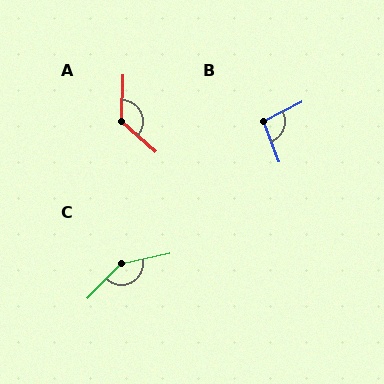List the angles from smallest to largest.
B (96°), A (130°), C (146°).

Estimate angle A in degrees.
Approximately 130 degrees.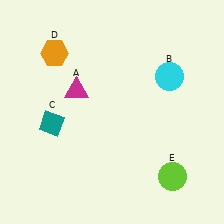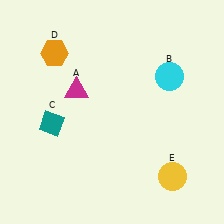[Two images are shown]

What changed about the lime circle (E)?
In Image 1, E is lime. In Image 2, it changed to yellow.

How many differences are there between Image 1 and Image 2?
There is 1 difference between the two images.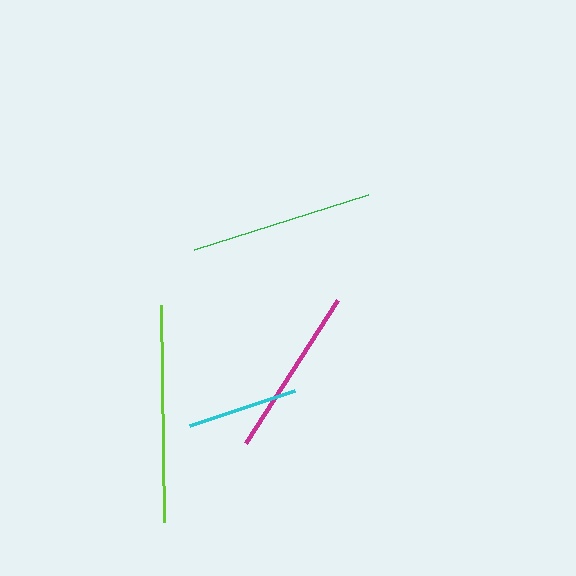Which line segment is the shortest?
The cyan line is the shortest at approximately 111 pixels.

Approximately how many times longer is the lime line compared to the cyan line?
The lime line is approximately 2.0 times the length of the cyan line.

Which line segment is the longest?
The lime line is the longest at approximately 217 pixels.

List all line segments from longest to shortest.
From longest to shortest: lime, green, magenta, cyan.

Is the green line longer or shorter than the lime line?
The lime line is longer than the green line.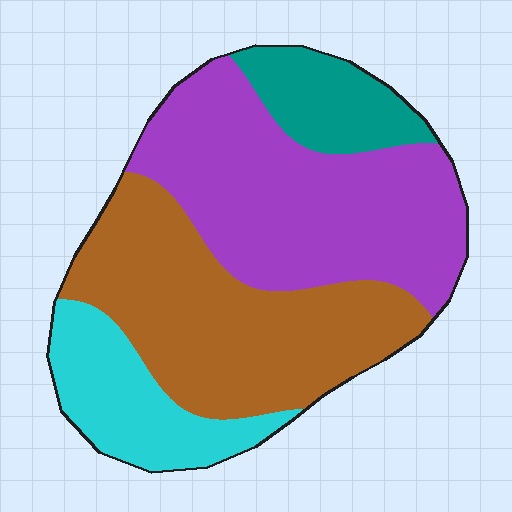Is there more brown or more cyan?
Brown.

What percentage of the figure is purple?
Purple takes up about three eighths (3/8) of the figure.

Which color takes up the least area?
Teal, at roughly 10%.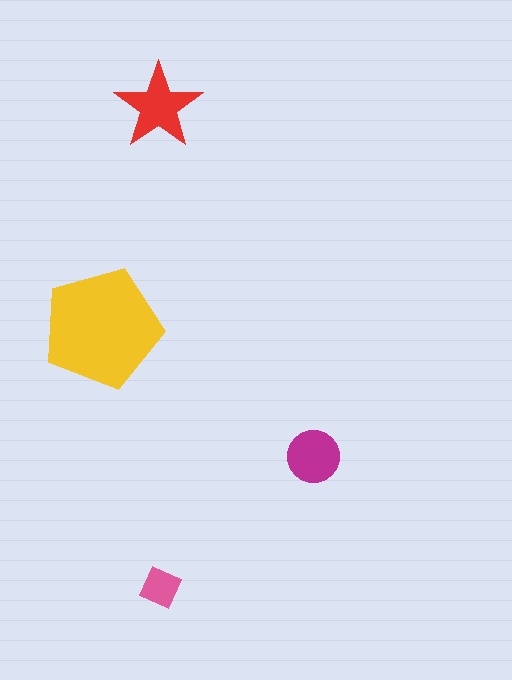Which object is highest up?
The red star is topmost.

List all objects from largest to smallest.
The yellow pentagon, the red star, the magenta circle, the pink square.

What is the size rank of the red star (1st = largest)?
2nd.